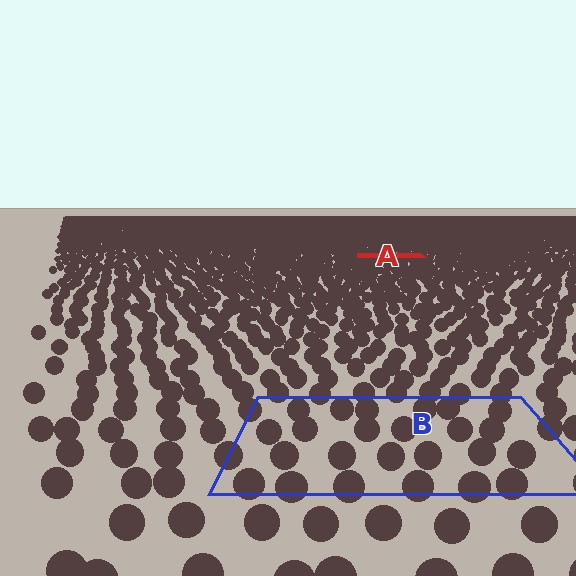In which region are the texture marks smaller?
The texture marks are smaller in region A, because it is farther away.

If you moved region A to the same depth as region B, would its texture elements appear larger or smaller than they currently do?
They would appear larger. At a closer depth, the same texture elements are projected at a bigger on-screen size.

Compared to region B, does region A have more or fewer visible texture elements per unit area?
Region A has more texture elements per unit area — they are packed more densely because it is farther away.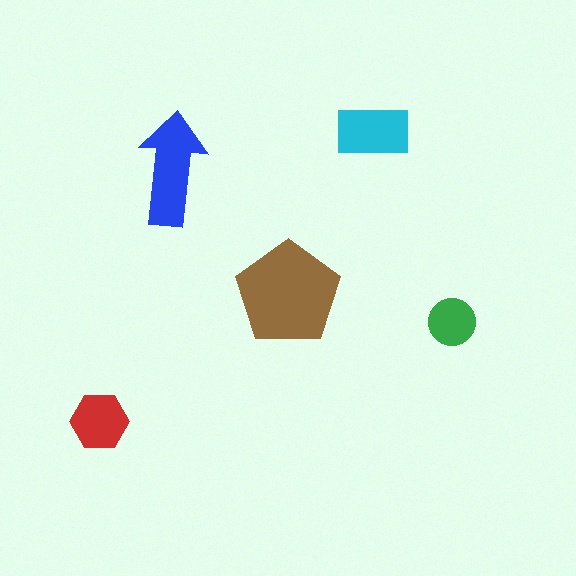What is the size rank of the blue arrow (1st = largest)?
2nd.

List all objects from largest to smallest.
The brown pentagon, the blue arrow, the cyan rectangle, the red hexagon, the green circle.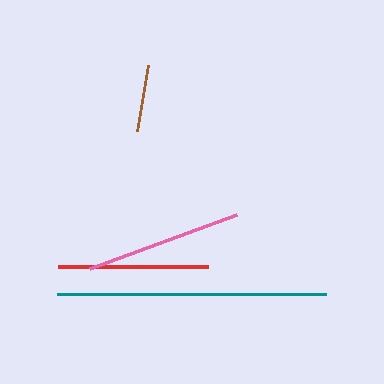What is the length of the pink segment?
The pink segment is approximately 156 pixels long.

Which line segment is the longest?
The teal line is the longest at approximately 270 pixels.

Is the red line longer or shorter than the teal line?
The teal line is longer than the red line.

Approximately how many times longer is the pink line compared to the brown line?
The pink line is approximately 2.3 times the length of the brown line.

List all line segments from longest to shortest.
From longest to shortest: teal, pink, red, brown.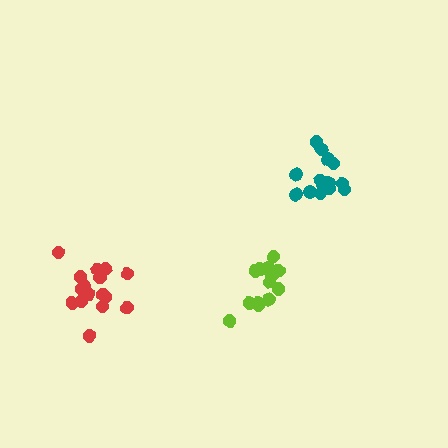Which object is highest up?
The teal cluster is topmost.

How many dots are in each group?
Group 1: 17 dots, Group 2: 14 dots, Group 3: 14 dots (45 total).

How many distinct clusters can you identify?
There are 3 distinct clusters.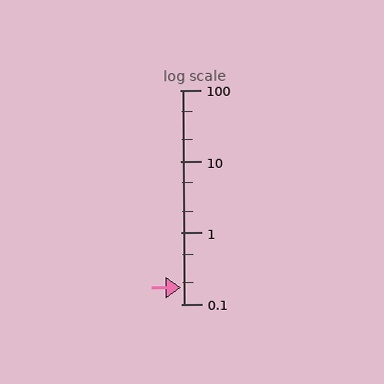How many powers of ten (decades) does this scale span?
The scale spans 3 decades, from 0.1 to 100.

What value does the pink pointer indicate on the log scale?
The pointer indicates approximately 0.17.